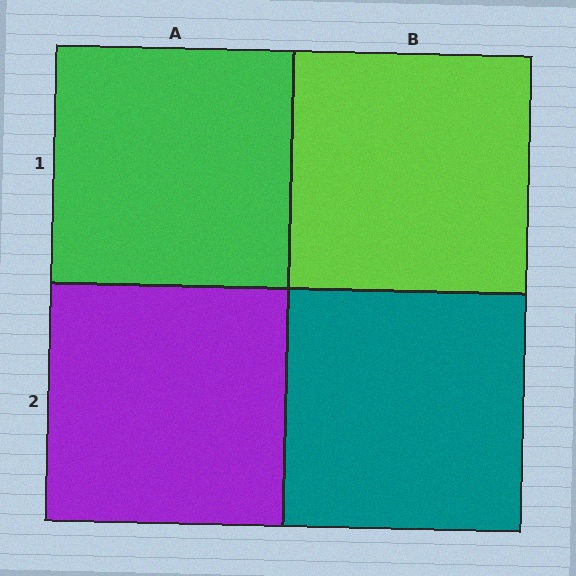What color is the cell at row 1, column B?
Lime.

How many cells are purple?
1 cell is purple.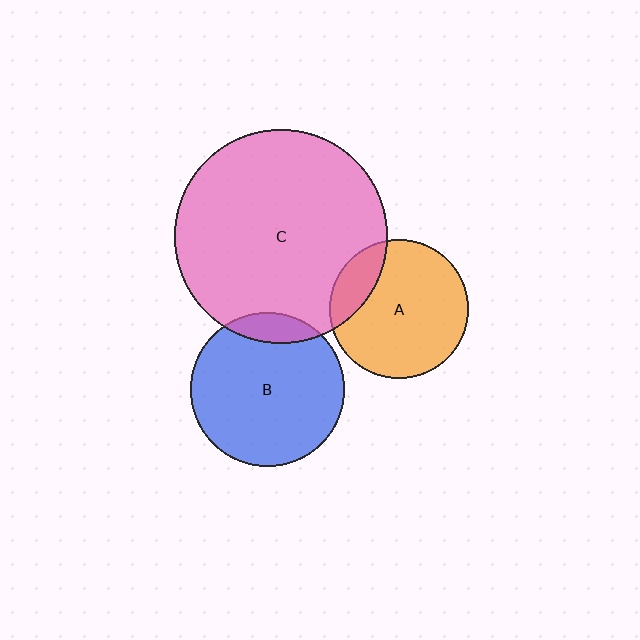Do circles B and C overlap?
Yes.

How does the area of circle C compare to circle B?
Approximately 1.9 times.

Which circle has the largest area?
Circle C (pink).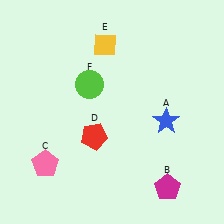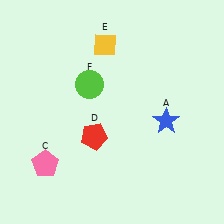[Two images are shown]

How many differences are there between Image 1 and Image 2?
There is 1 difference between the two images.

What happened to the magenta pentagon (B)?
The magenta pentagon (B) was removed in Image 2. It was in the bottom-right area of Image 1.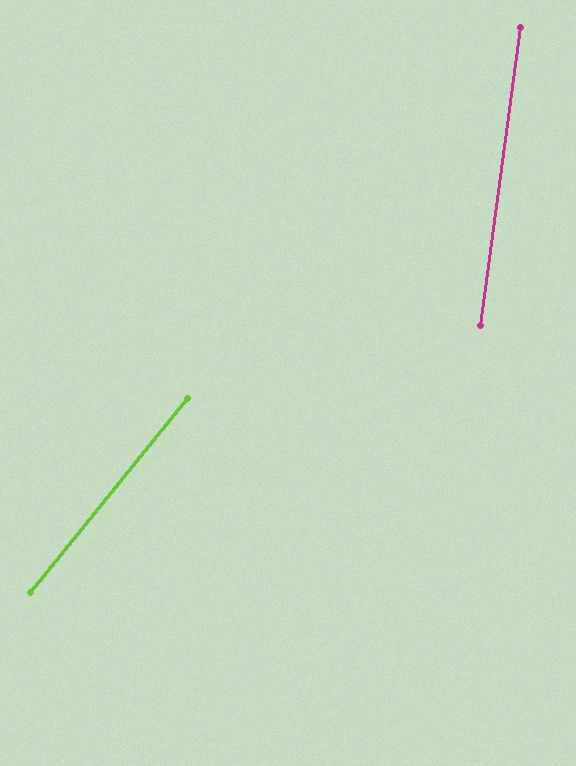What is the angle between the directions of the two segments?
Approximately 31 degrees.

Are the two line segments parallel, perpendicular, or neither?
Neither parallel nor perpendicular — they differ by about 31°.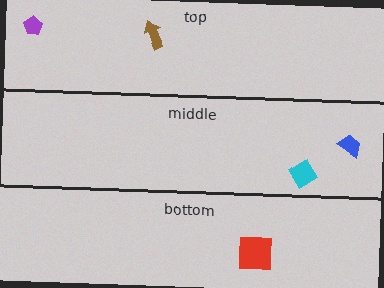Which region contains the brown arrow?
The top region.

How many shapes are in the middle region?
2.